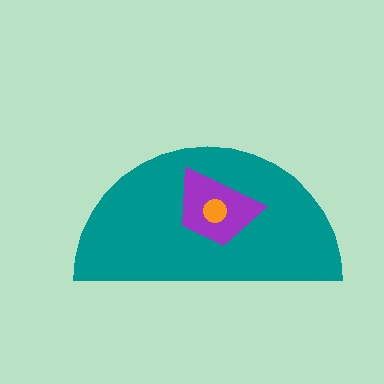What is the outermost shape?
The teal semicircle.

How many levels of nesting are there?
3.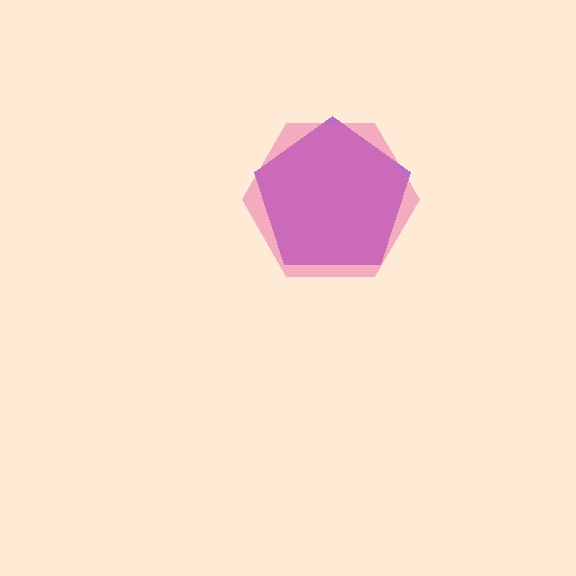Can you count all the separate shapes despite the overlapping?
Yes, there are 2 separate shapes.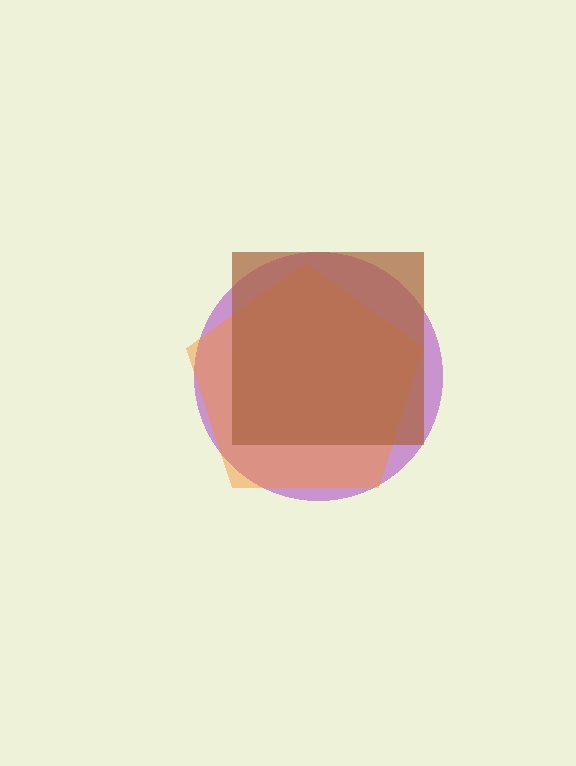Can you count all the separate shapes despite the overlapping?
Yes, there are 3 separate shapes.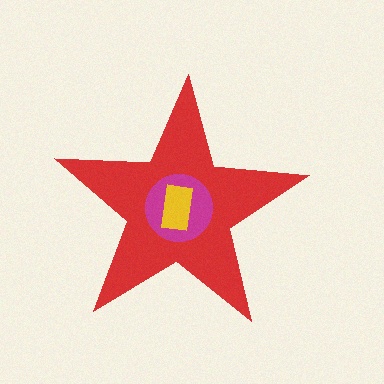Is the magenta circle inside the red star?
Yes.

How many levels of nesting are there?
3.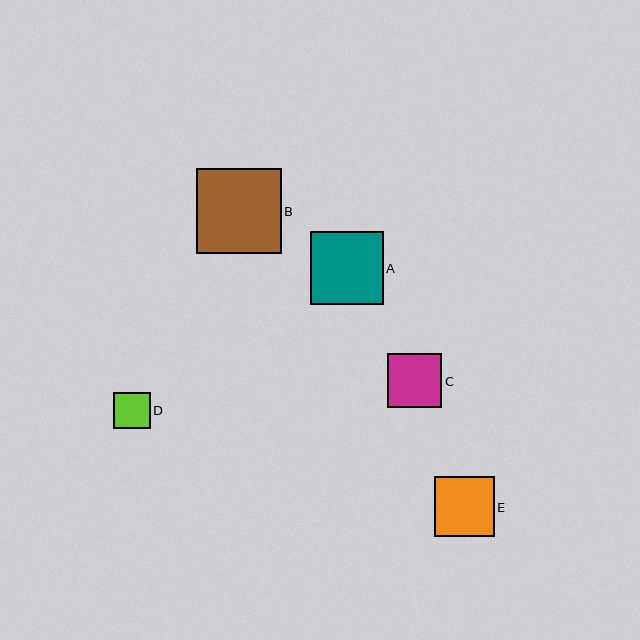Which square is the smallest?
Square D is the smallest with a size of approximately 37 pixels.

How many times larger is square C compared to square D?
Square C is approximately 1.5 times the size of square D.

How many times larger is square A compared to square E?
Square A is approximately 1.2 times the size of square E.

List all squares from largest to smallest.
From largest to smallest: B, A, E, C, D.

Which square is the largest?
Square B is the largest with a size of approximately 84 pixels.